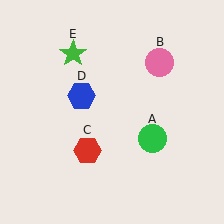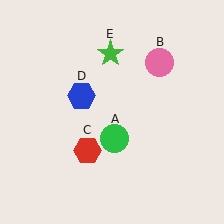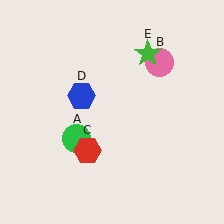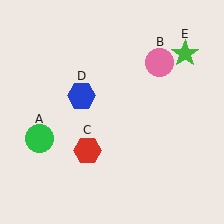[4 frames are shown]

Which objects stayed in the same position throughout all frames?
Pink circle (object B) and red hexagon (object C) and blue hexagon (object D) remained stationary.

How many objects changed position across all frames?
2 objects changed position: green circle (object A), green star (object E).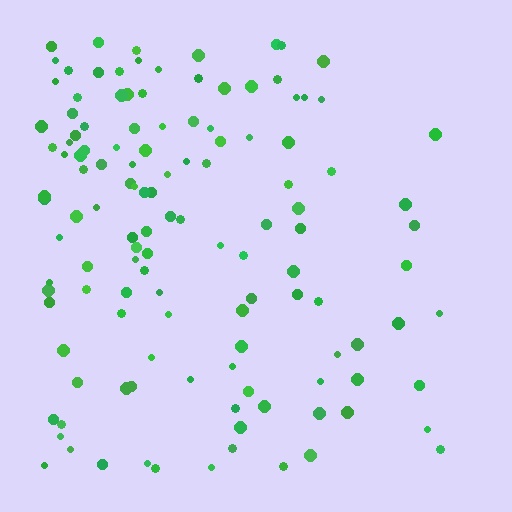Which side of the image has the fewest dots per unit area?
The right.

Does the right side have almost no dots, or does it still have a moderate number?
Still a moderate number, just noticeably fewer than the left.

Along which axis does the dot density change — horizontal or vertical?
Horizontal.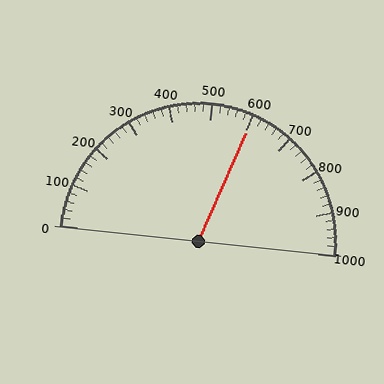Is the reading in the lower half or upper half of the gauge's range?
The reading is in the upper half of the range (0 to 1000).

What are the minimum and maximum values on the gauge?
The gauge ranges from 0 to 1000.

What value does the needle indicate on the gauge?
The needle indicates approximately 600.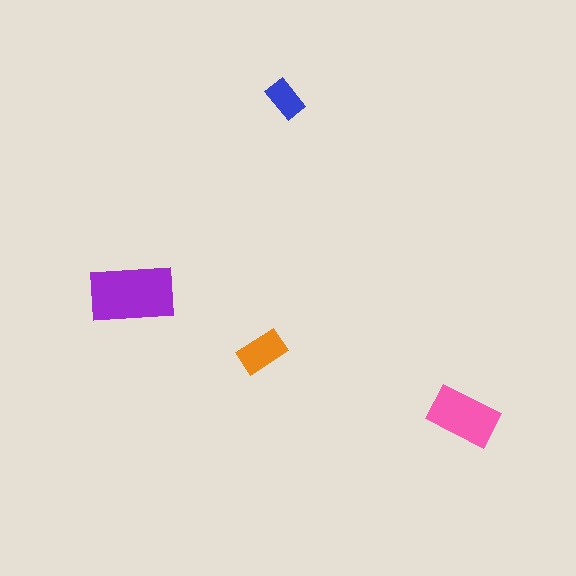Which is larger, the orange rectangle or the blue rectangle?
The orange one.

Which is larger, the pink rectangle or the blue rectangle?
The pink one.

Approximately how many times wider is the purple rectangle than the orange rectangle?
About 2 times wider.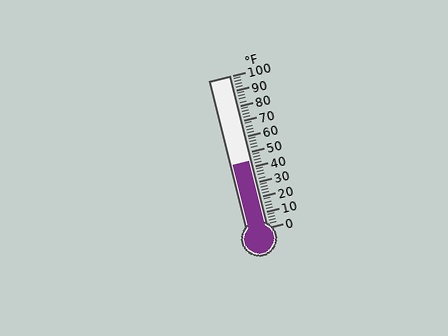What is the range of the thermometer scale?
The thermometer scale ranges from 0°F to 100°F.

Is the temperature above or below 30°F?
The temperature is above 30°F.